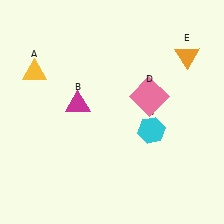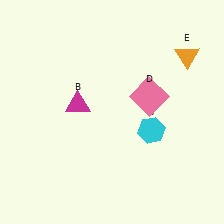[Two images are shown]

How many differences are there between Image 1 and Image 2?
There is 1 difference between the two images.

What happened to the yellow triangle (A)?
The yellow triangle (A) was removed in Image 2. It was in the top-left area of Image 1.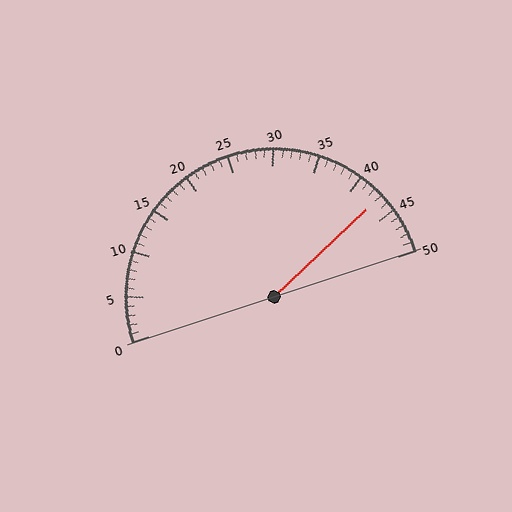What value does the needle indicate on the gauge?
The needle indicates approximately 43.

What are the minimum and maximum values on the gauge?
The gauge ranges from 0 to 50.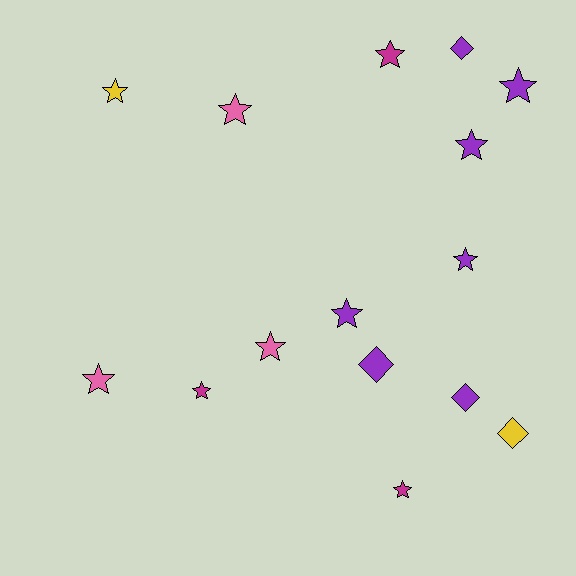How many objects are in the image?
There are 15 objects.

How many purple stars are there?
There are 4 purple stars.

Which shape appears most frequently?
Star, with 11 objects.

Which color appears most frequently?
Purple, with 7 objects.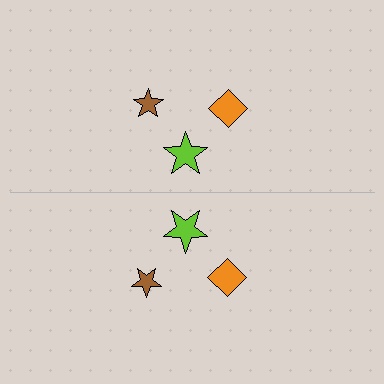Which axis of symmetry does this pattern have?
The pattern has a horizontal axis of symmetry running through the center of the image.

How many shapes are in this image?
There are 6 shapes in this image.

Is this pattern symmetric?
Yes, this pattern has bilateral (reflection) symmetry.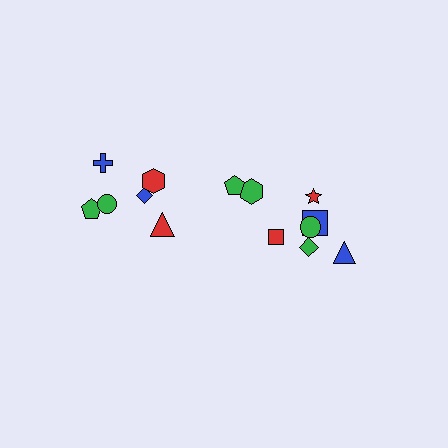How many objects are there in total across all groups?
There are 14 objects.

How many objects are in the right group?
There are 8 objects.